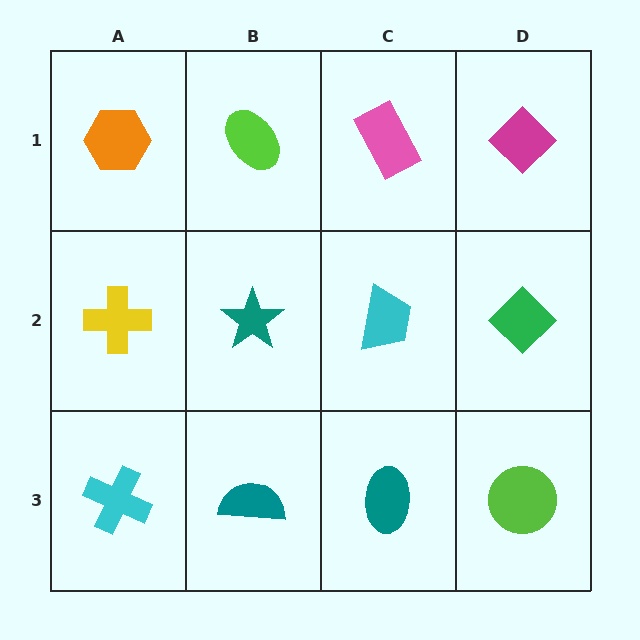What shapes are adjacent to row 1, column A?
A yellow cross (row 2, column A), a lime ellipse (row 1, column B).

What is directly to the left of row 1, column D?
A pink rectangle.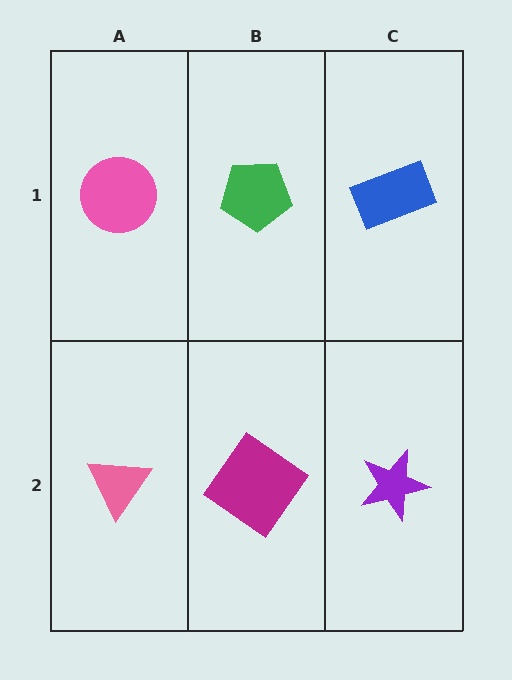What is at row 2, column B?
A magenta diamond.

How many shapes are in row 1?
3 shapes.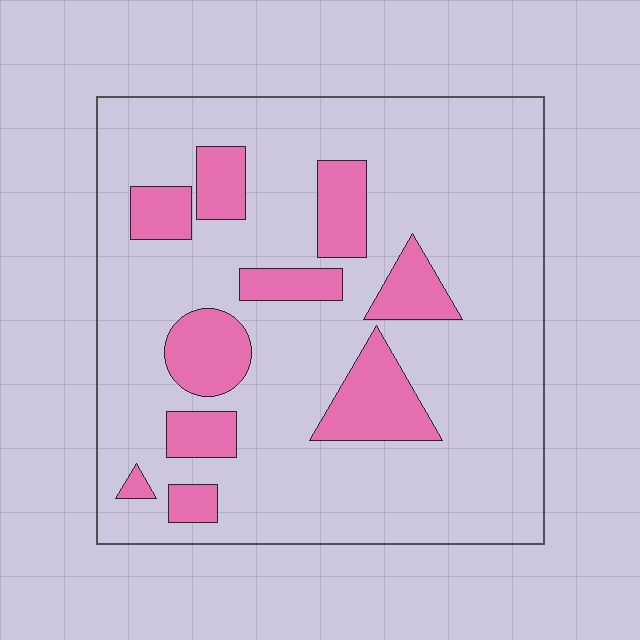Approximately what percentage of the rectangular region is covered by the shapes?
Approximately 20%.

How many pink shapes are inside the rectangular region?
10.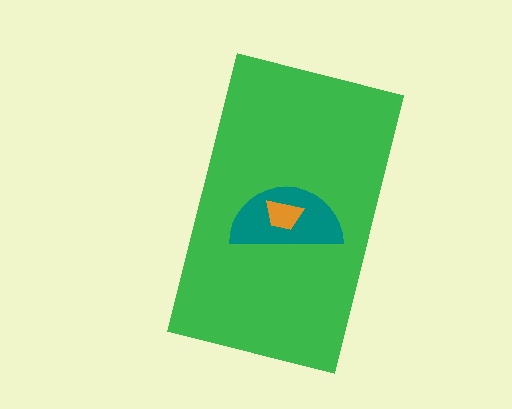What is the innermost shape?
The orange trapezoid.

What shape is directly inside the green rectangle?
The teal semicircle.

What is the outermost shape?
The green rectangle.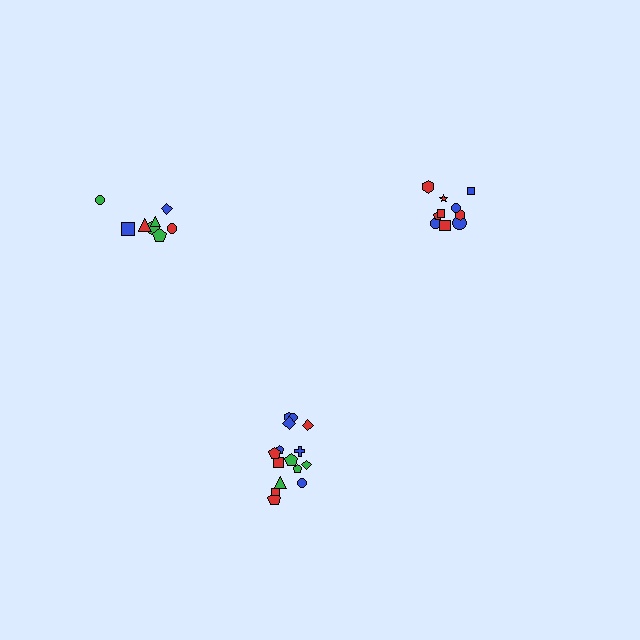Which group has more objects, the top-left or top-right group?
The top-right group.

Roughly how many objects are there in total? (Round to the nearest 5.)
Roughly 35 objects in total.